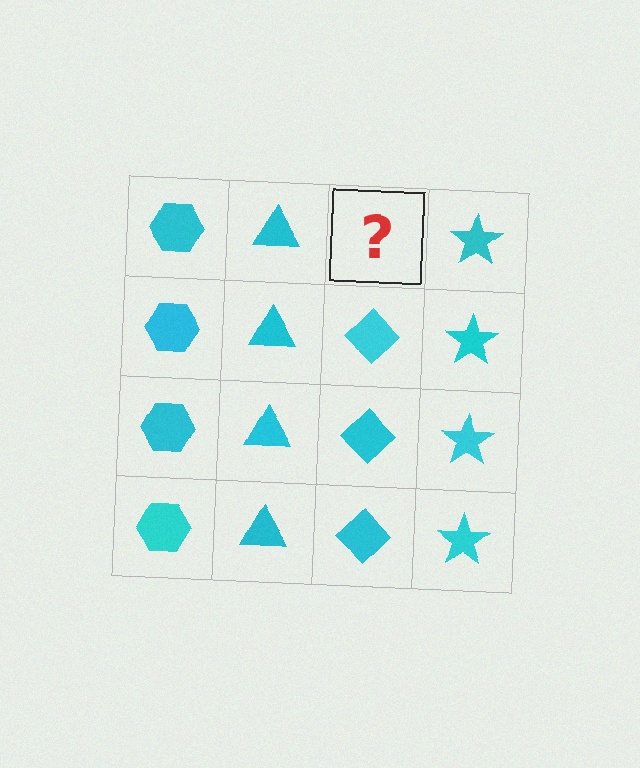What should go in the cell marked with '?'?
The missing cell should contain a cyan diamond.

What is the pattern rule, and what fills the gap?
The rule is that each column has a consistent shape. The gap should be filled with a cyan diamond.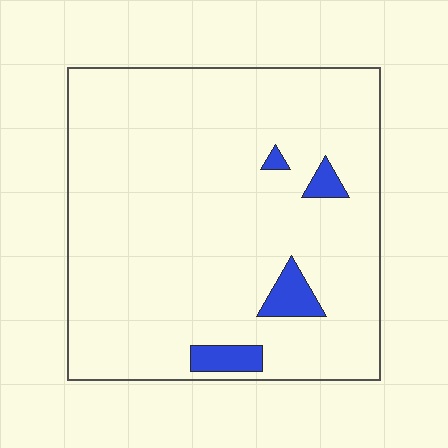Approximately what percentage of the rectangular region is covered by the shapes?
Approximately 5%.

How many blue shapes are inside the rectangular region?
4.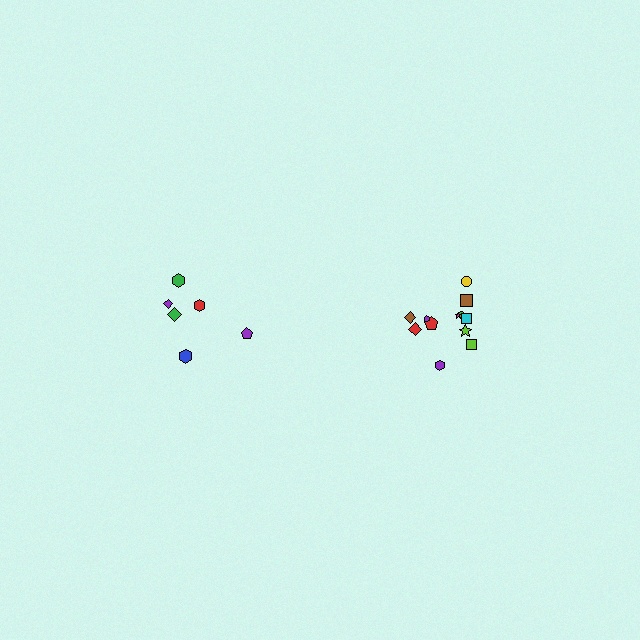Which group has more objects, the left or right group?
The right group.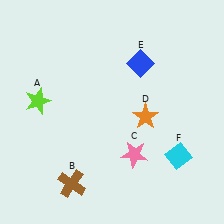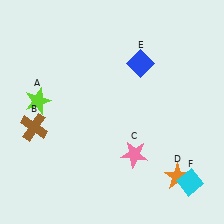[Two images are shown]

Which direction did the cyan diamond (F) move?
The cyan diamond (F) moved down.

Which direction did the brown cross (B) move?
The brown cross (B) moved up.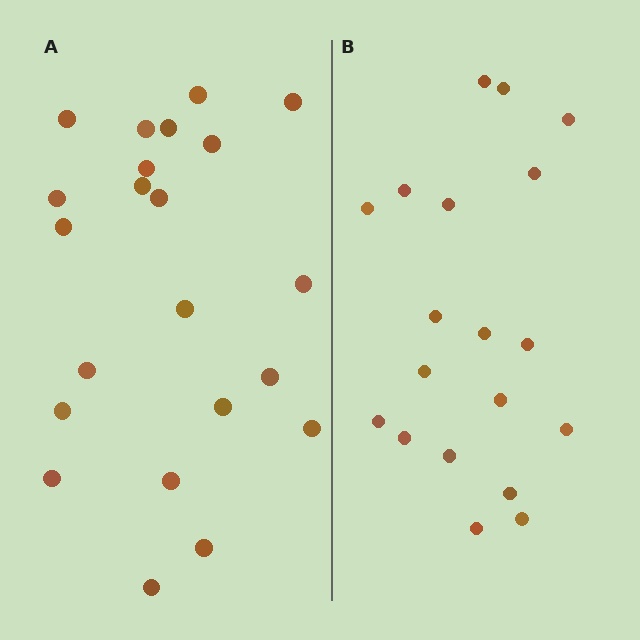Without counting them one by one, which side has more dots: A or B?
Region A (the left region) has more dots.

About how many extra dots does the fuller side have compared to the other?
Region A has just a few more — roughly 2 or 3 more dots than region B.